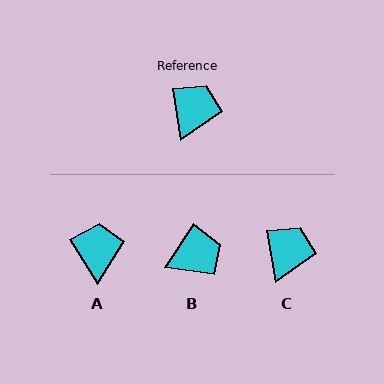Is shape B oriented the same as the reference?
No, it is off by about 43 degrees.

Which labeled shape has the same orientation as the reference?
C.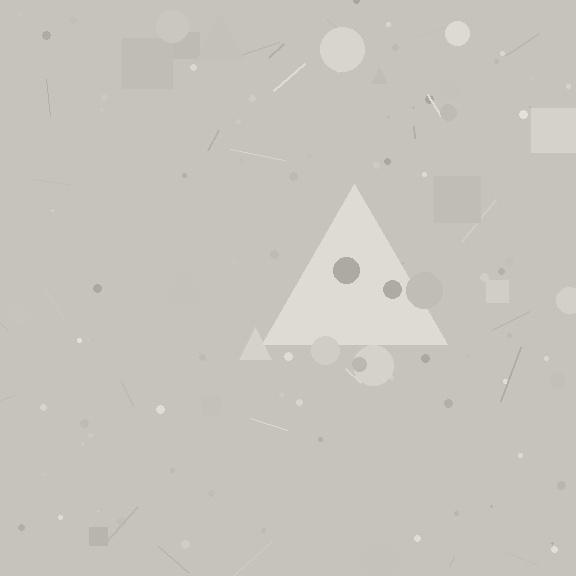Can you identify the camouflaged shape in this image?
The camouflaged shape is a triangle.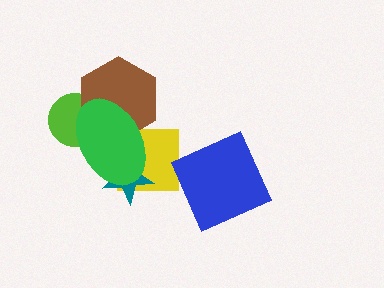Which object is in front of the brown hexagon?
The green ellipse is in front of the brown hexagon.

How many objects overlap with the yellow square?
2 objects overlap with the yellow square.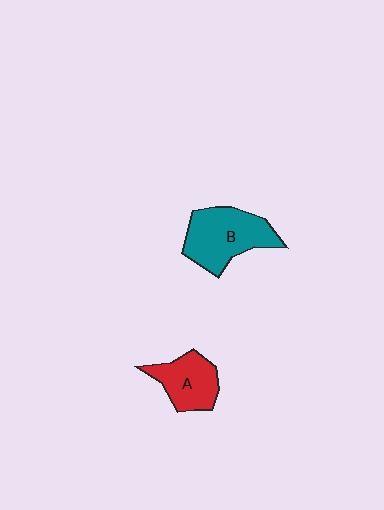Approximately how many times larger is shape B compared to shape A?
Approximately 1.5 times.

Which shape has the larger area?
Shape B (teal).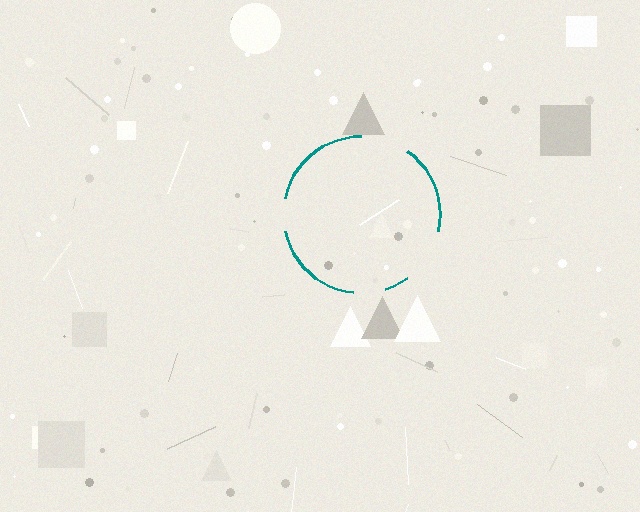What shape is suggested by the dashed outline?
The dashed outline suggests a circle.